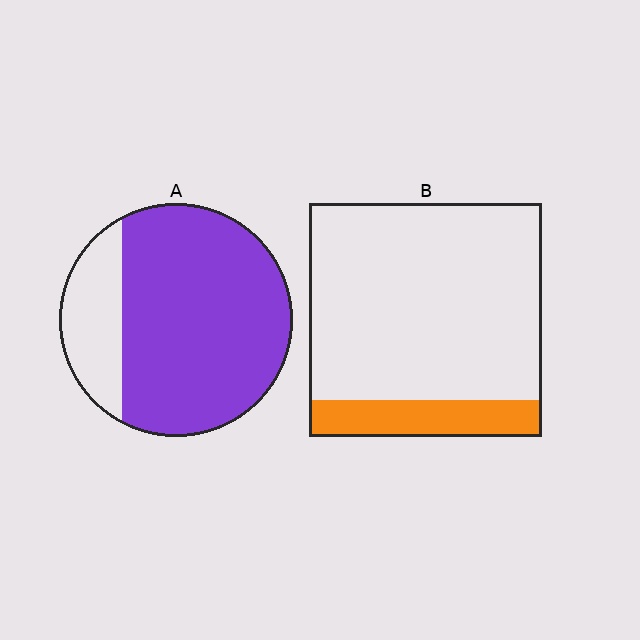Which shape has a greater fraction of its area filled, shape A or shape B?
Shape A.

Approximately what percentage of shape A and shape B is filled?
A is approximately 80% and B is approximately 15%.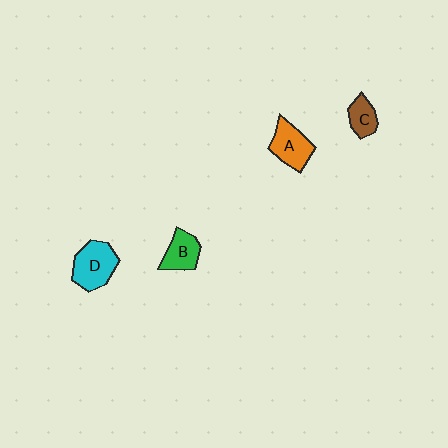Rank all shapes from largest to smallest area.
From largest to smallest: D (cyan), A (orange), B (green), C (brown).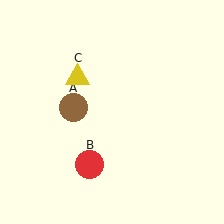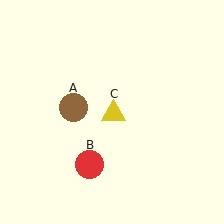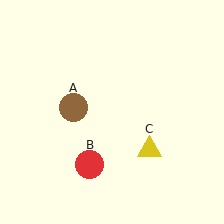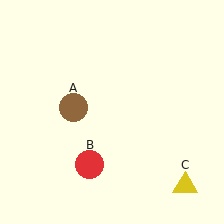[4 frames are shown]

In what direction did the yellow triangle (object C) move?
The yellow triangle (object C) moved down and to the right.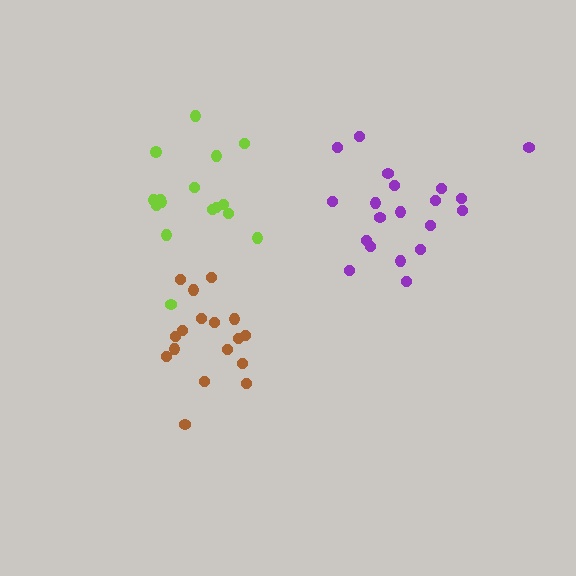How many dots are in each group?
Group 1: 17 dots, Group 2: 16 dots, Group 3: 20 dots (53 total).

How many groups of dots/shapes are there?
There are 3 groups.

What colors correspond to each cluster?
The clusters are colored: brown, lime, purple.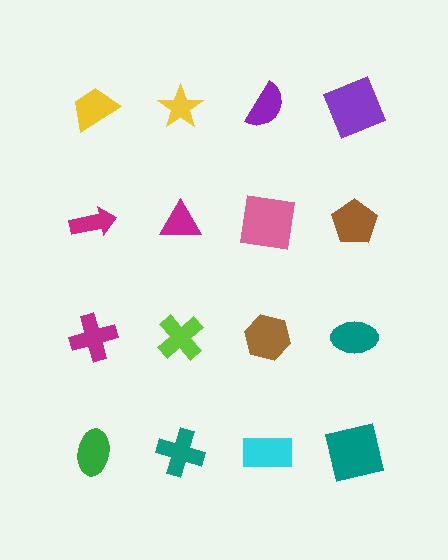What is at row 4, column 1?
A green ellipse.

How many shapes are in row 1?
4 shapes.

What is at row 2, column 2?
A magenta triangle.